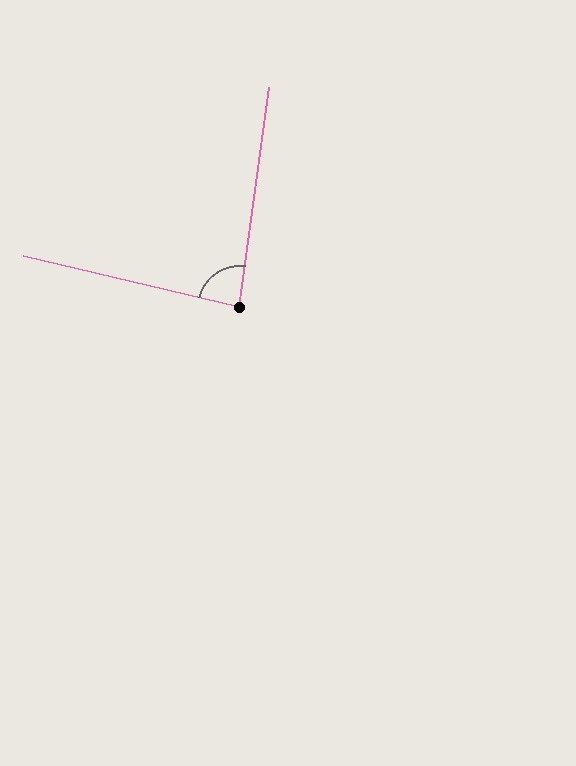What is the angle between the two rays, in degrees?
Approximately 84 degrees.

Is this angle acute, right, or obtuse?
It is acute.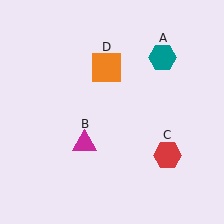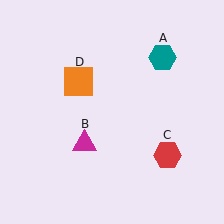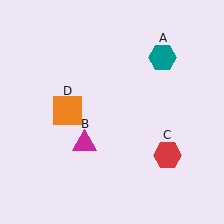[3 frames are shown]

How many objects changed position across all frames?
1 object changed position: orange square (object D).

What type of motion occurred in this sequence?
The orange square (object D) rotated counterclockwise around the center of the scene.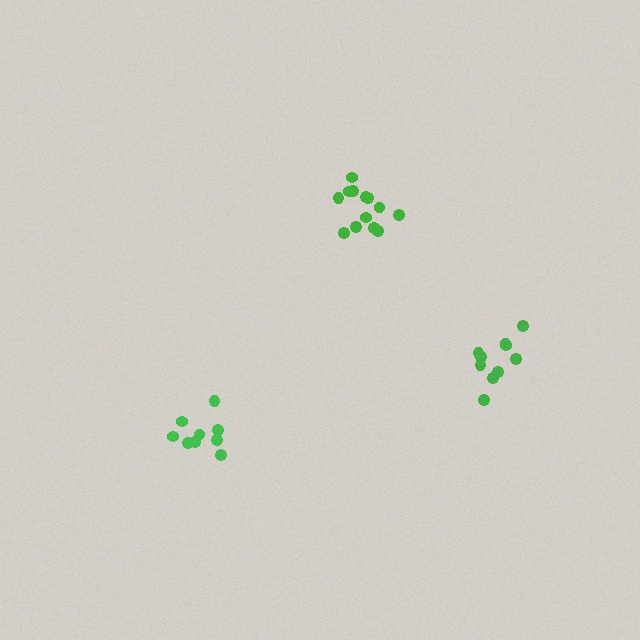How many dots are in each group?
Group 1: 13 dots, Group 2: 10 dots, Group 3: 9 dots (32 total).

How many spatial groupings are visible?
There are 3 spatial groupings.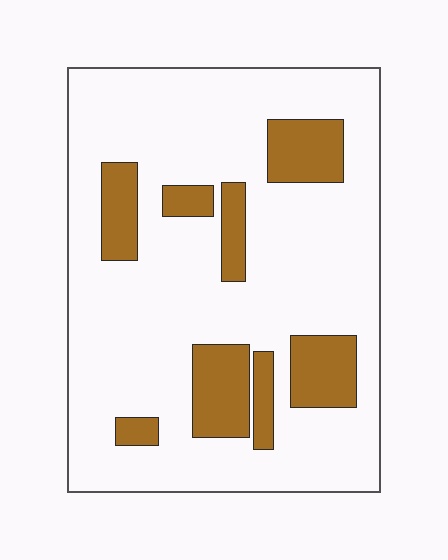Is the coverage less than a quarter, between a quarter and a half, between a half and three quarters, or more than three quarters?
Less than a quarter.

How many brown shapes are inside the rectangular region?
8.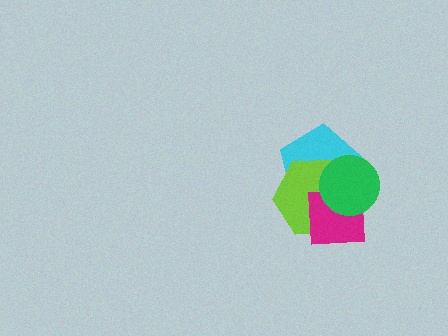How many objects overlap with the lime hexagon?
3 objects overlap with the lime hexagon.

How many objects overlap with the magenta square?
3 objects overlap with the magenta square.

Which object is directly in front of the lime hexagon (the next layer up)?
The magenta square is directly in front of the lime hexagon.